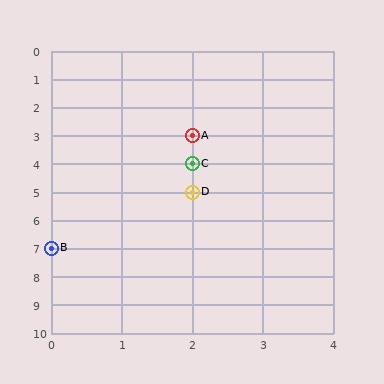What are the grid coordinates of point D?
Point D is at grid coordinates (2, 5).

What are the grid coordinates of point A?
Point A is at grid coordinates (2, 3).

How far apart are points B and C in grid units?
Points B and C are 2 columns and 3 rows apart (about 3.6 grid units diagonally).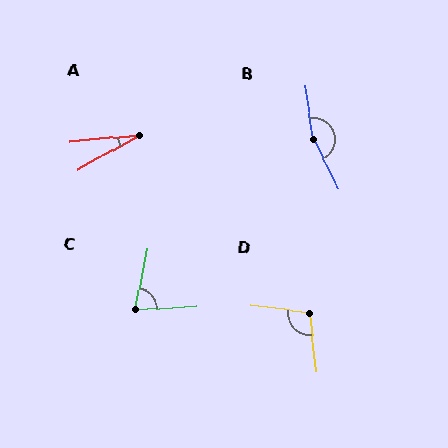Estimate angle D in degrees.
Approximately 103 degrees.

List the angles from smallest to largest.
A (24°), C (75°), D (103°), B (161°).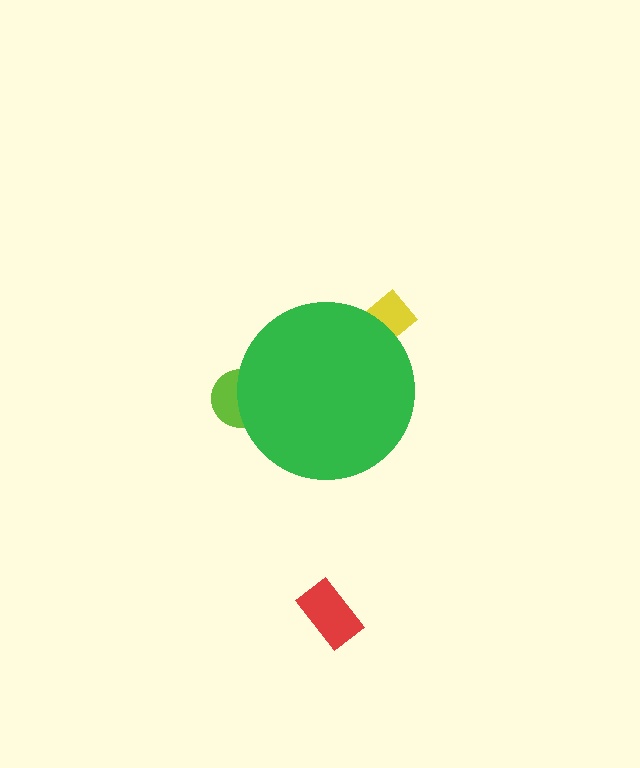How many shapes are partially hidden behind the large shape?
2 shapes are partially hidden.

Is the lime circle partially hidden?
Yes, the lime circle is partially hidden behind the green circle.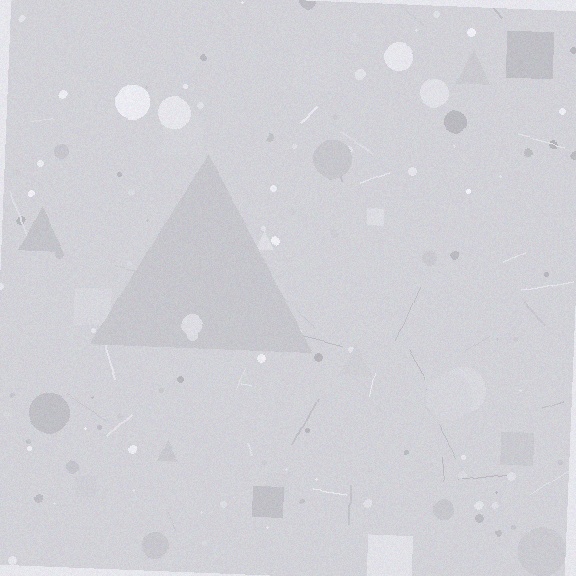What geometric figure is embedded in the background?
A triangle is embedded in the background.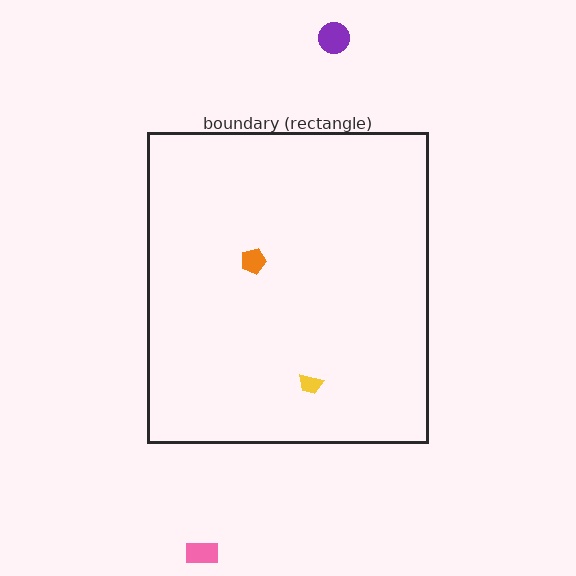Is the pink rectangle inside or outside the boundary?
Outside.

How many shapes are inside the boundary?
2 inside, 2 outside.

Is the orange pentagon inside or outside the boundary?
Inside.